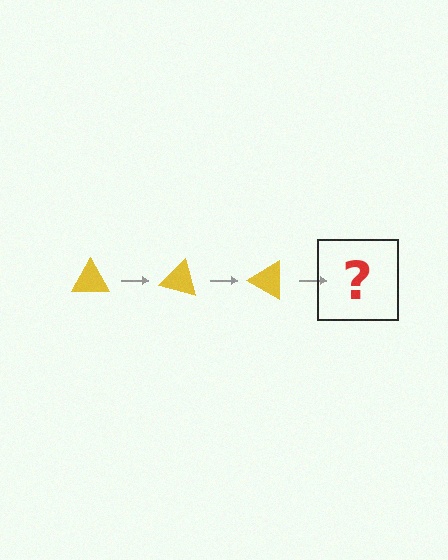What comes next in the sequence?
The next element should be a yellow triangle rotated 45 degrees.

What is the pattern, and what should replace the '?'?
The pattern is that the triangle rotates 15 degrees each step. The '?' should be a yellow triangle rotated 45 degrees.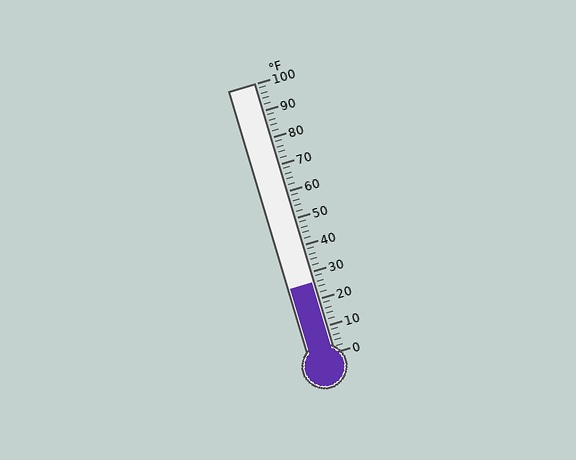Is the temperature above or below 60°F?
The temperature is below 60°F.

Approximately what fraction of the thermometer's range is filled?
The thermometer is filled to approximately 25% of its range.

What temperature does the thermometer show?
The thermometer shows approximately 26°F.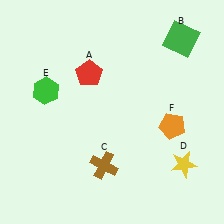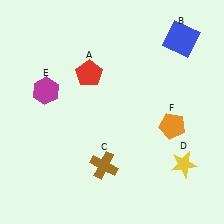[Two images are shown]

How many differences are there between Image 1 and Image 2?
There are 2 differences between the two images.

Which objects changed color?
B changed from green to blue. E changed from green to magenta.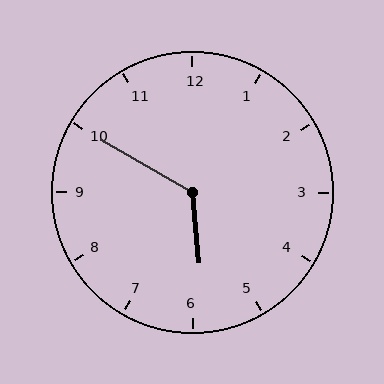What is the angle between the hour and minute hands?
Approximately 125 degrees.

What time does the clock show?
5:50.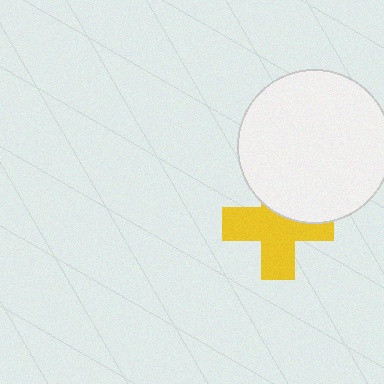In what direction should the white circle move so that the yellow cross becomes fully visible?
The white circle should move up. That is the shortest direction to clear the overlap and leave the yellow cross fully visible.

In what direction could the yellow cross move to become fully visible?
The yellow cross could move down. That would shift it out from behind the white circle entirely.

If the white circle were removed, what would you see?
You would see the complete yellow cross.